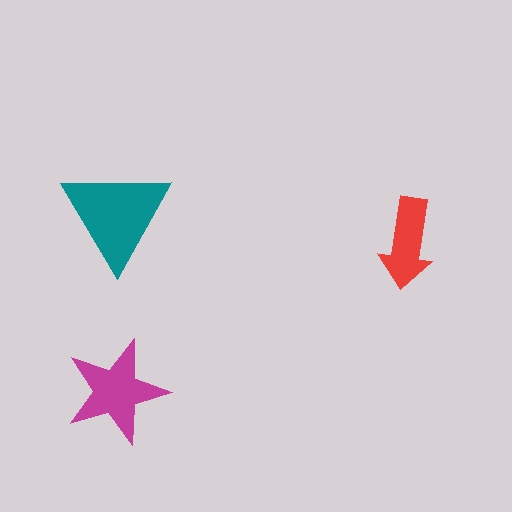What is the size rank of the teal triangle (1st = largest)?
1st.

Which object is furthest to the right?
The red arrow is rightmost.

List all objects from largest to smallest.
The teal triangle, the magenta star, the red arrow.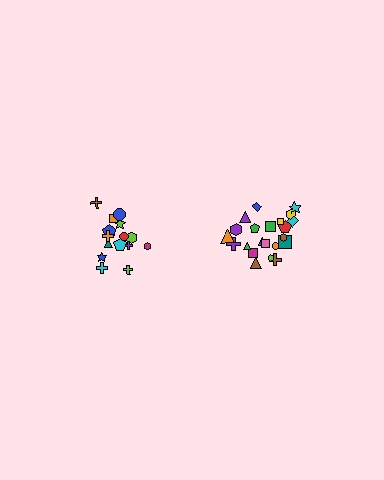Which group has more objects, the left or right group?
The right group.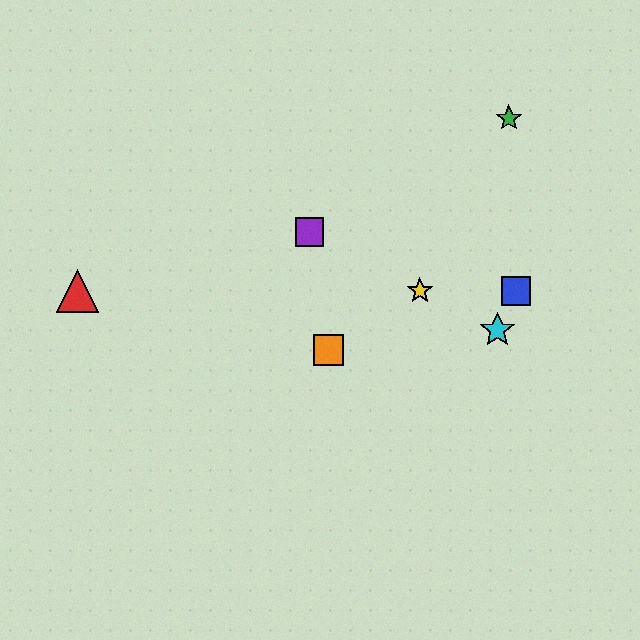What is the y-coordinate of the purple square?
The purple square is at y≈232.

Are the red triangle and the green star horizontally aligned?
No, the red triangle is at y≈291 and the green star is at y≈118.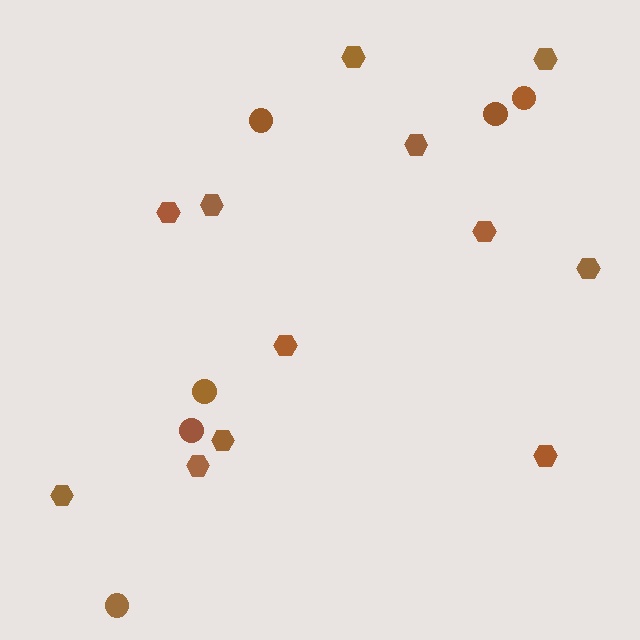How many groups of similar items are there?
There are 2 groups: one group of hexagons (12) and one group of circles (6).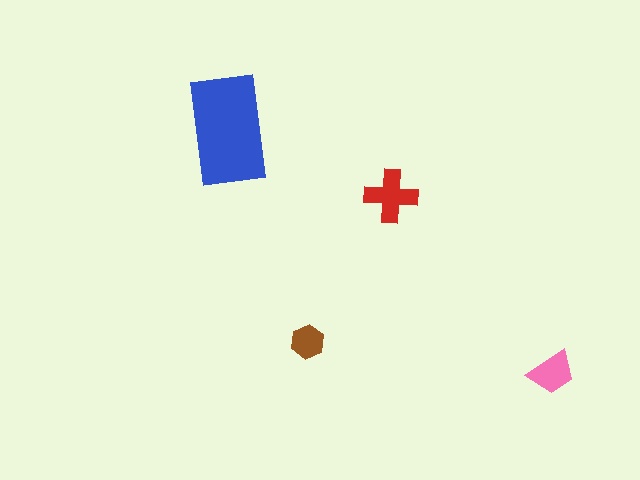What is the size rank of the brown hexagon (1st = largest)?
4th.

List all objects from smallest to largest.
The brown hexagon, the pink trapezoid, the red cross, the blue rectangle.